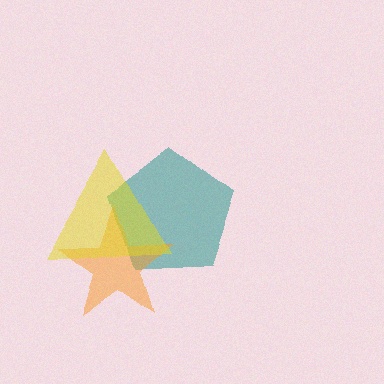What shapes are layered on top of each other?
The layered shapes are: a teal pentagon, an orange star, a yellow triangle.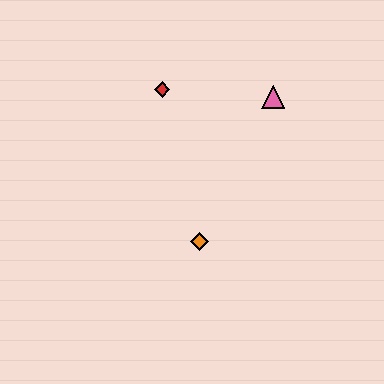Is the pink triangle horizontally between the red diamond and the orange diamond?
No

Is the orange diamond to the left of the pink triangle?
Yes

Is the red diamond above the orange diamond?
Yes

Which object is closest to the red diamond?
The pink triangle is closest to the red diamond.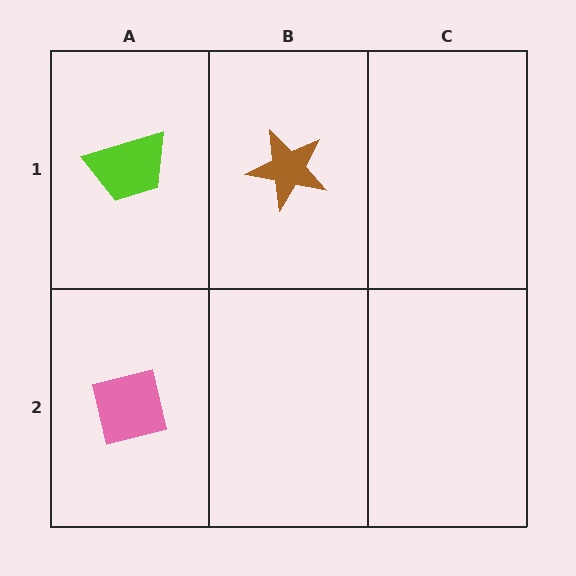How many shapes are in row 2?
1 shape.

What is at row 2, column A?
A pink square.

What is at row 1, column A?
A lime trapezoid.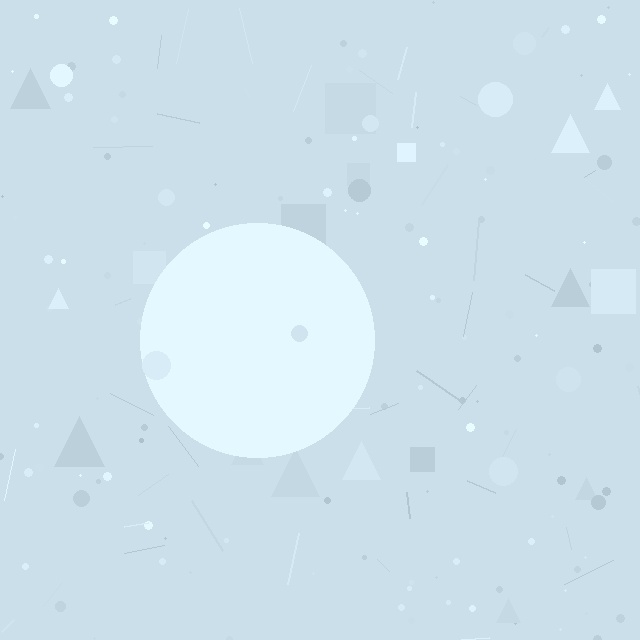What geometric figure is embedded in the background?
A circle is embedded in the background.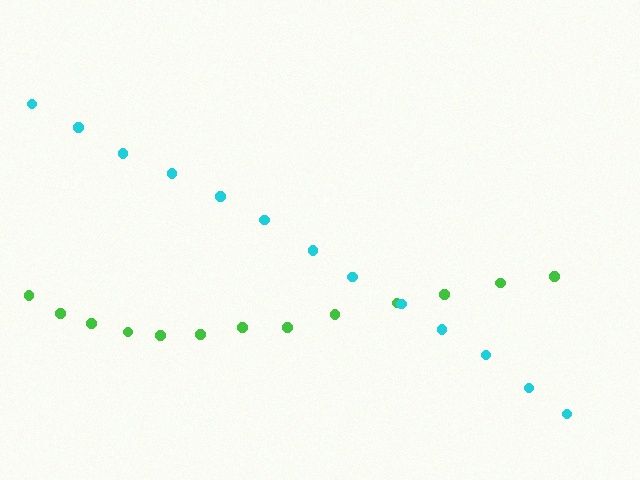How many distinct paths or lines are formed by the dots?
There are 2 distinct paths.